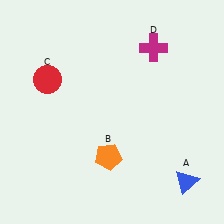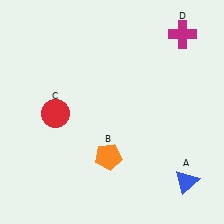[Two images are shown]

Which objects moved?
The objects that moved are: the red circle (C), the magenta cross (D).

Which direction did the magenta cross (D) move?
The magenta cross (D) moved right.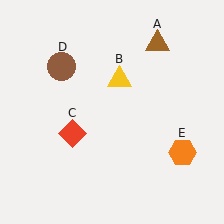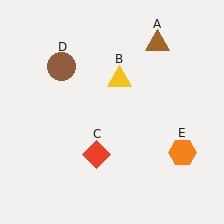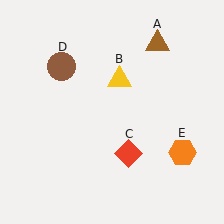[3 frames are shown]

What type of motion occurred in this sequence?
The red diamond (object C) rotated counterclockwise around the center of the scene.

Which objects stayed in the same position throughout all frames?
Brown triangle (object A) and yellow triangle (object B) and brown circle (object D) and orange hexagon (object E) remained stationary.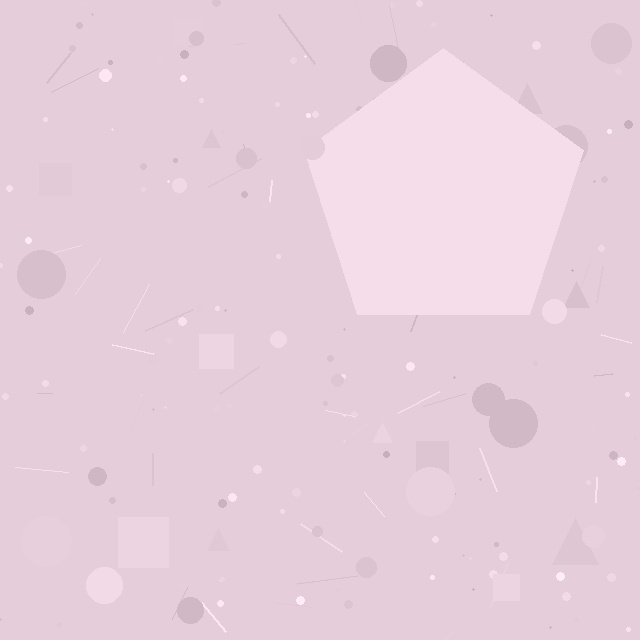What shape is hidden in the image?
A pentagon is hidden in the image.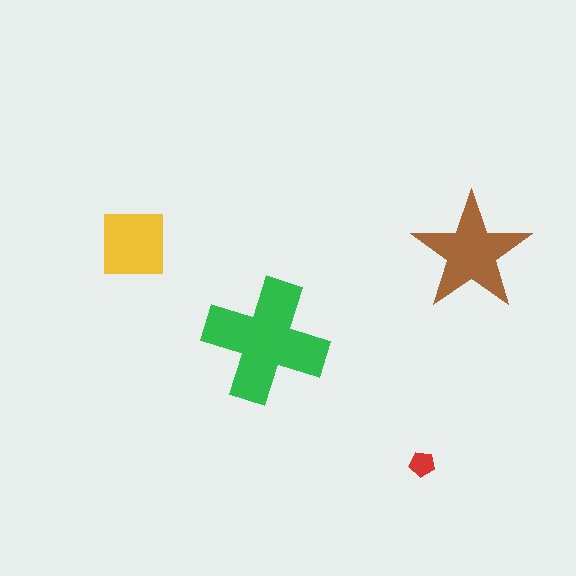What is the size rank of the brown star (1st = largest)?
2nd.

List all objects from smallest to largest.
The red pentagon, the yellow square, the brown star, the green cross.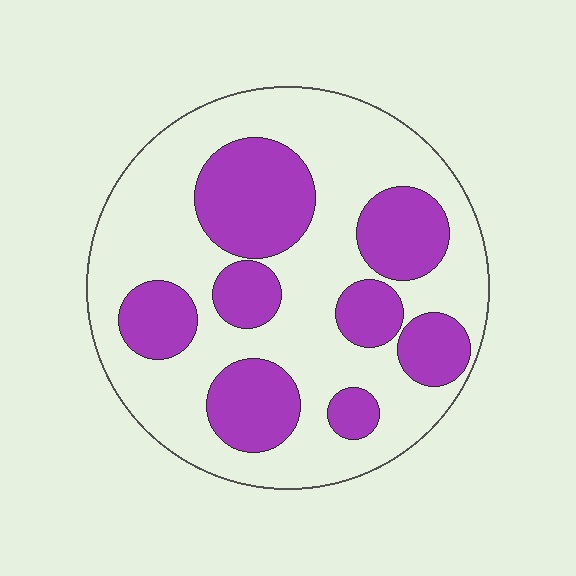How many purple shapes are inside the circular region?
8.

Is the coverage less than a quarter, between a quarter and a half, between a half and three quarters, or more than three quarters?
Between a quarter and a half.